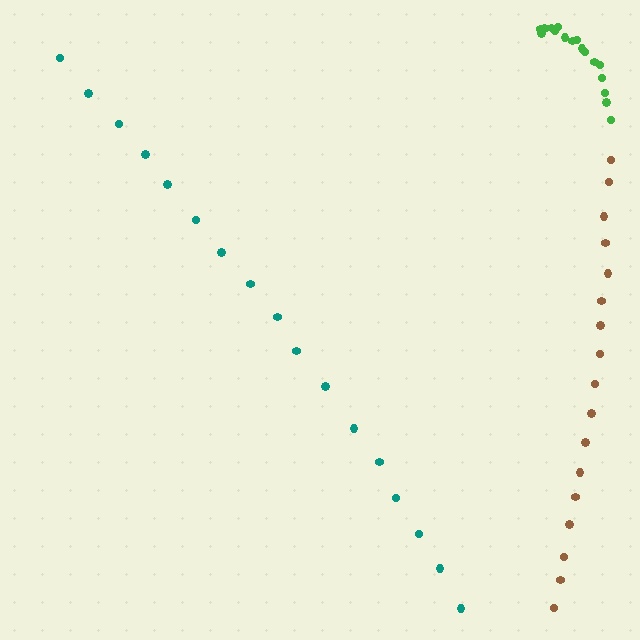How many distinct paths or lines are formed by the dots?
There are 3 distinct paths.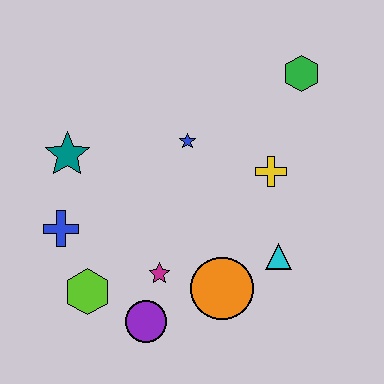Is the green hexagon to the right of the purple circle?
Yes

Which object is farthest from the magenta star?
The green hexagon is farthest from the magenta star.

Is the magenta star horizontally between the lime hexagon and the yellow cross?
Yes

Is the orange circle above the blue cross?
No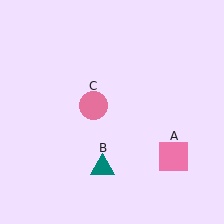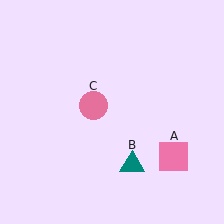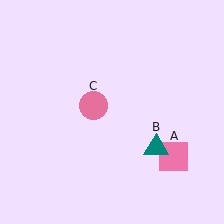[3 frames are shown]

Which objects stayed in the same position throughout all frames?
Pink square (object A) and pink circle (object C) remained stationary.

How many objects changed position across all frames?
1 object changed position: teal triangle (object B).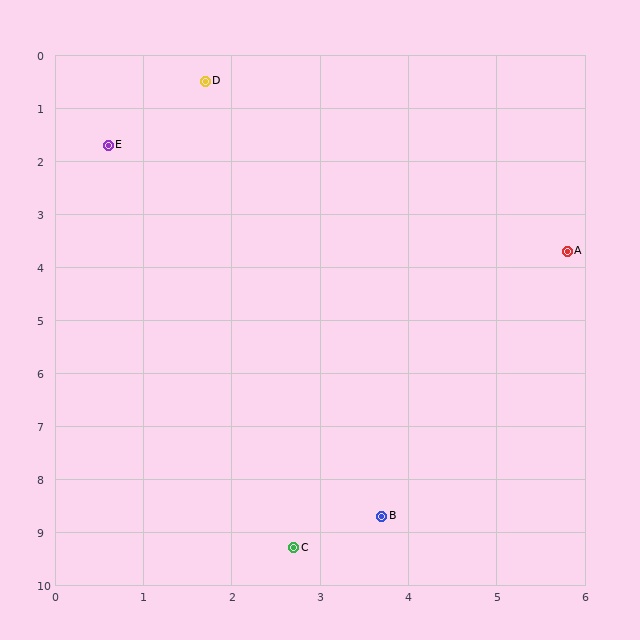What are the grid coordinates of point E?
Point E is at approximately (0.6, 1.7).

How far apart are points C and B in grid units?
Points C and B are about 1.2 grid units apart.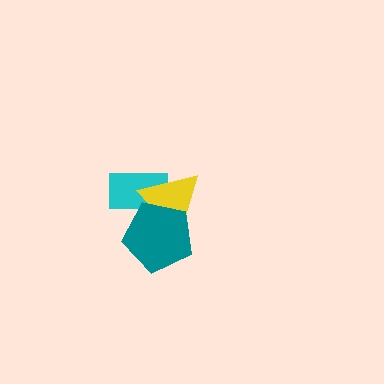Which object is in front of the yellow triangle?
The teal pentagon is in front of the yellow triangle.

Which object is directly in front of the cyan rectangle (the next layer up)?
The yellow triangle is directly in front of the cyan rectangle.